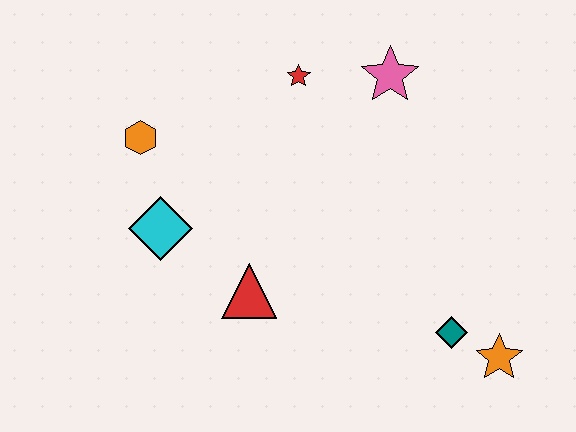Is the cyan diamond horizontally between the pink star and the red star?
No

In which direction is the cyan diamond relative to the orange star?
The cyan diamond is to the left of the orange star.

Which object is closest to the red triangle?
The cyan diamond is closest to the red triangle.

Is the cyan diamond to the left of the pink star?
Yes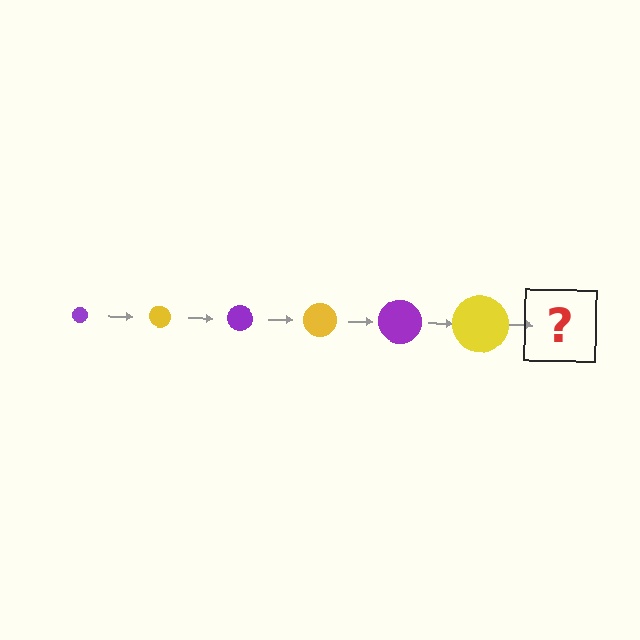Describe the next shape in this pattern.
It should be a purple circle, larger than the previous one.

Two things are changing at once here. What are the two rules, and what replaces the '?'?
The two rules are that the circle grows larger each step and the color cycles through purple and yellow. The '?' should be a purple circle, larger than the previous one.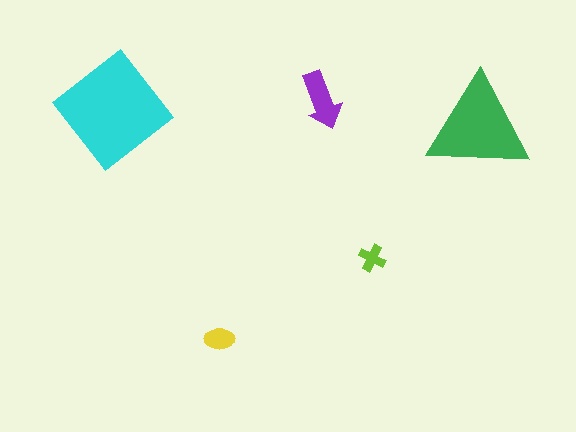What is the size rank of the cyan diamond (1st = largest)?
1st.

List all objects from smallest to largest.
The lime cross, the yellow ellipse, the purple arrow, the green triangle, the cyan diamond.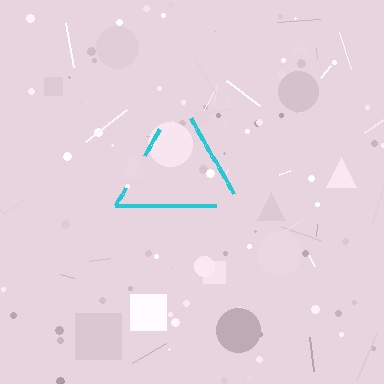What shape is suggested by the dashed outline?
The dashed outline suggests a triangle.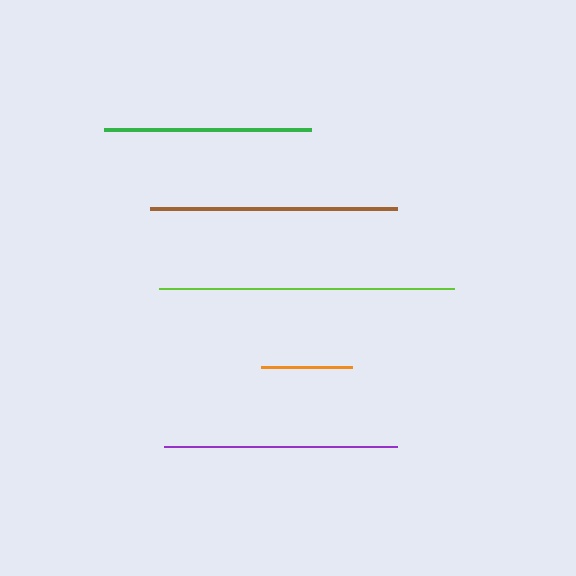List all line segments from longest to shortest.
From longest to shortest: lime, brown, purple, green, orange.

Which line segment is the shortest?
The orange line is the shortest at approximately 91 pixels.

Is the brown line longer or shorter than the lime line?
The lime line is longer than the brown line.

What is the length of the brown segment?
The brown segment is approximately 246 pixels long.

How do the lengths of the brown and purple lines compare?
The brown and purple lines are approximately the same length.